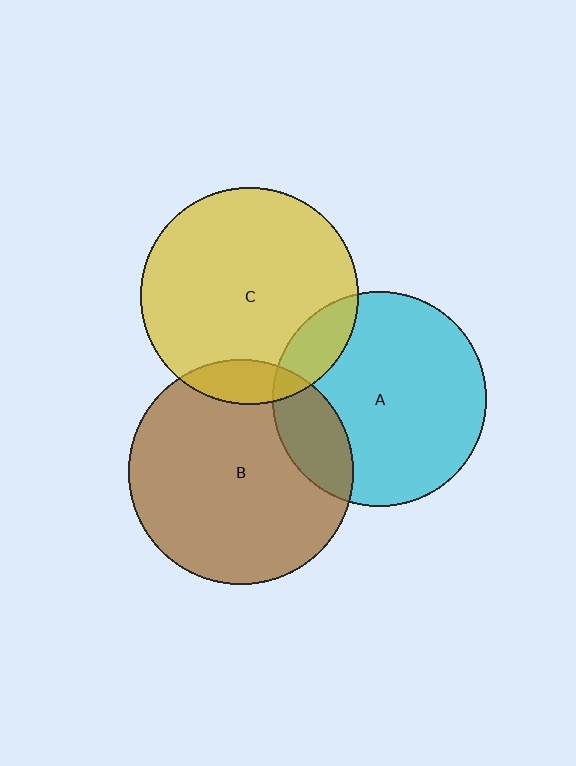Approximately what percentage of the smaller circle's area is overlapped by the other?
Approximately 10%.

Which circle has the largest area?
Circle B (brown).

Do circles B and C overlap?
Yes.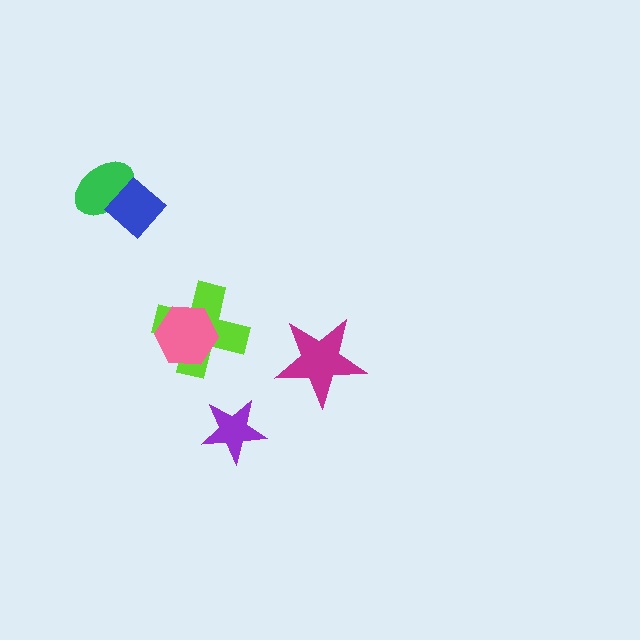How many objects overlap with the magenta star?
0 objects overlap with the magenta star.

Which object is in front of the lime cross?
The pink hexagon is in front of the lime cross.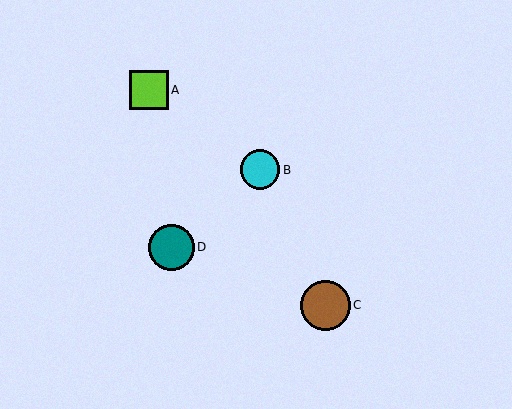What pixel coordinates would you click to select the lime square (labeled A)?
Click at (149, 90) to select the lime square A.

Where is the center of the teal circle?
The center of the teal circle is at (171, 247).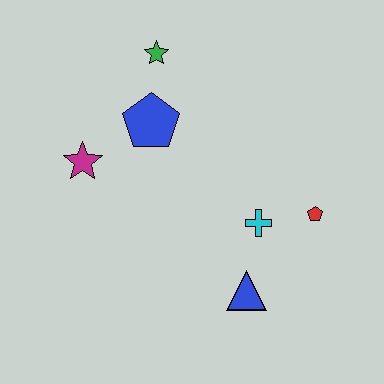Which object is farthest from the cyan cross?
The green star is farthest from the cyan cross.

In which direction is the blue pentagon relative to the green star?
The blue pentagon is below the green star.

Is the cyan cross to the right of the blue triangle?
Yes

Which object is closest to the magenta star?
The blue pentagon is closest to the magenta star.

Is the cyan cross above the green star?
No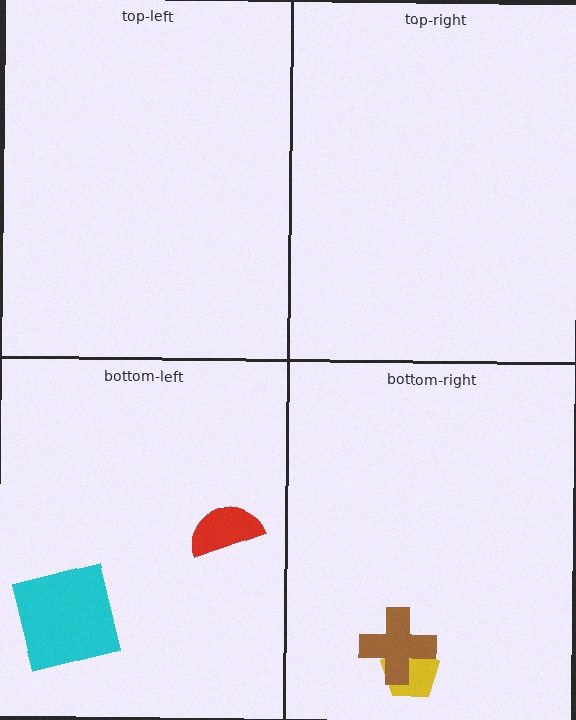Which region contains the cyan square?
The bottom-left region.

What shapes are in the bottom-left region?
The red semicircle, the cyan square.